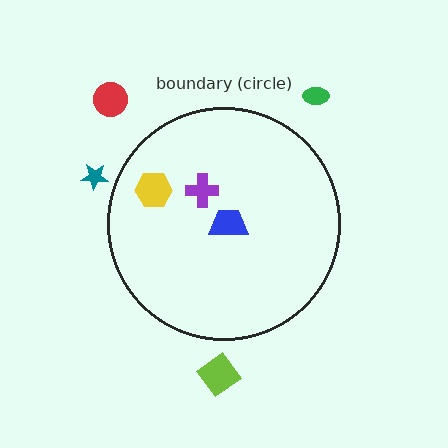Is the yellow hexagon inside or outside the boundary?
Inside.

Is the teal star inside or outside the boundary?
Outside.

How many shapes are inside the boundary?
3 inside, 4 outside.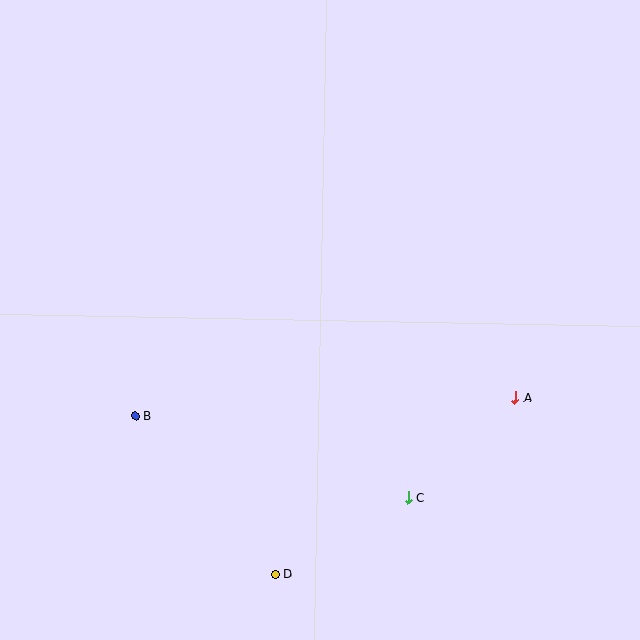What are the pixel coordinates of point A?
Point A is at (515, 398).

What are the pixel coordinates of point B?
Point B is at (136, 416).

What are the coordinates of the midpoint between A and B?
The midpoint between A and B is at (325, 407).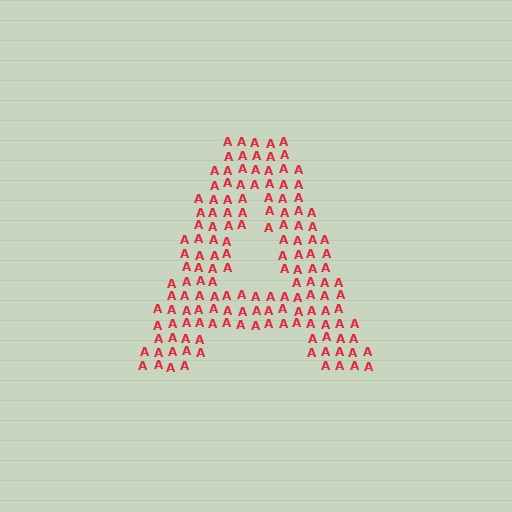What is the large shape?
The large shape is the letter A.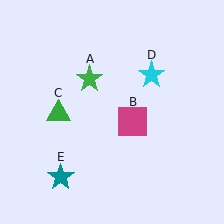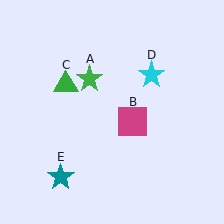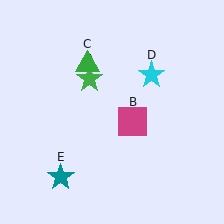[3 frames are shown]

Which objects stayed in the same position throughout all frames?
Green star (object A) and magenta square (object B) and cyan star (object D) and teal star (object E) remained stationary.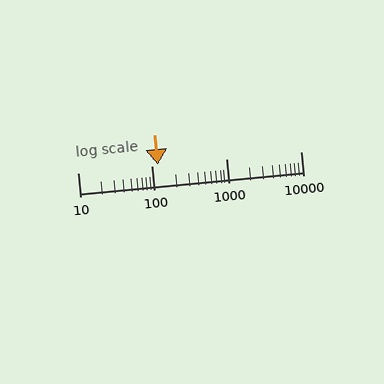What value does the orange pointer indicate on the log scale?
The pointer indicates approximately 120.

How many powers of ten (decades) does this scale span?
The scale spans 3 decades, from 10 to 10000.